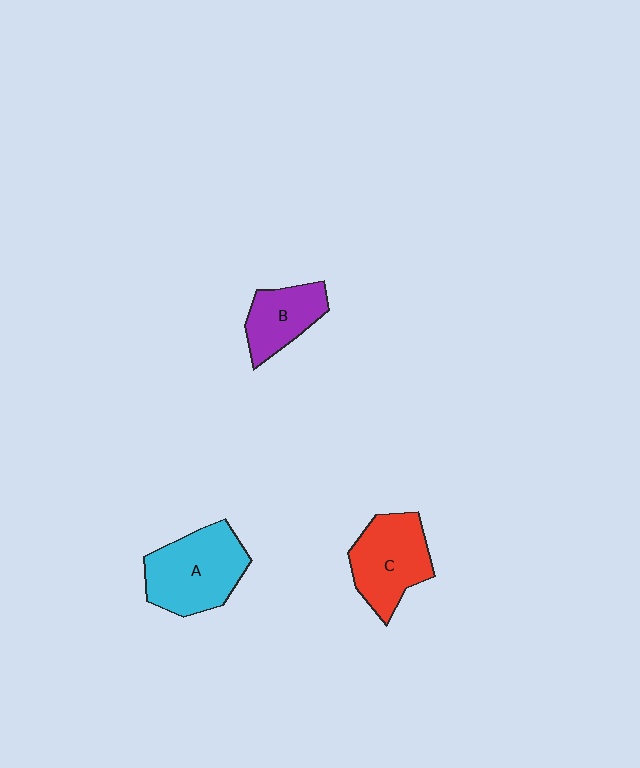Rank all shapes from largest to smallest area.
From largest to smallest: A (cyan), C (red), B (purple).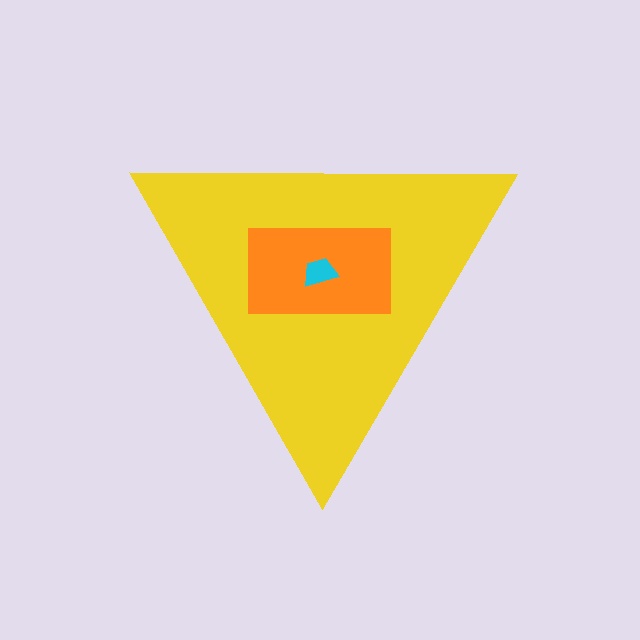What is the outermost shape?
The yellow triangle.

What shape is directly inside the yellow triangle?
The orange rectangle.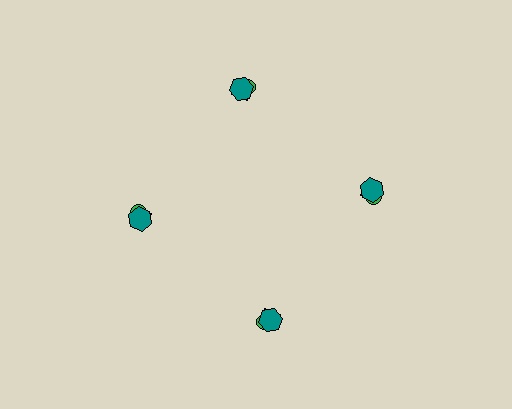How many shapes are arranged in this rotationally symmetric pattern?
There are 12 shapes, arranged in 4 groups of 3.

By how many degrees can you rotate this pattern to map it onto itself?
The pattern maps onto itself every 90 degrees of rotation.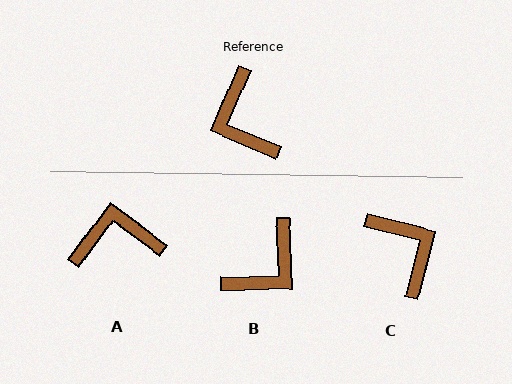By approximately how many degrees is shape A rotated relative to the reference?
Approximately 103 degrees clockwise.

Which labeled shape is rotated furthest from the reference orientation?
C, about 171 degrees away.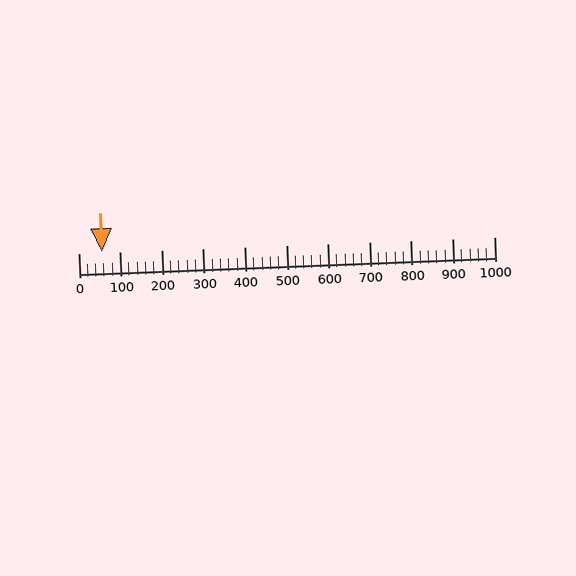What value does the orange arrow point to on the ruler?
The orange arrow points to approximately 58.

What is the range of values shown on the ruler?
The ruler shows values from 0 to 1000.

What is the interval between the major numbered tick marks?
The major tick marks are spaced 100 units apart.